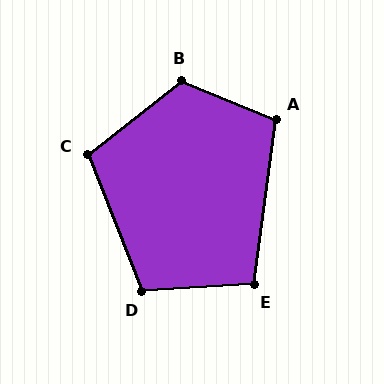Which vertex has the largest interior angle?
B, at approximately 120 degrees.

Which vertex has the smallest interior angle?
E, at approximately 101 degrees.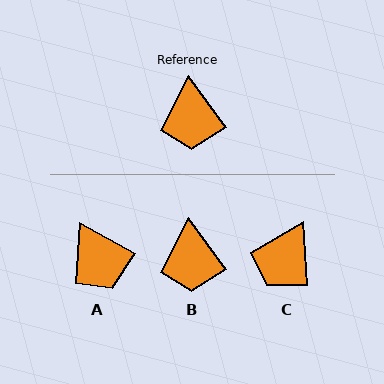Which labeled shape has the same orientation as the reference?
B.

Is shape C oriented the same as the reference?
No, it is off by about 33 degrees.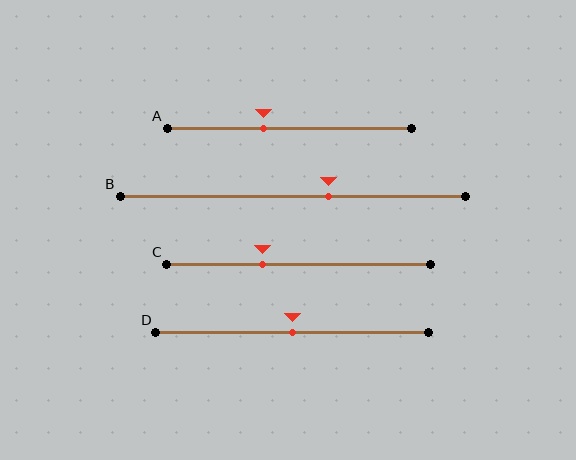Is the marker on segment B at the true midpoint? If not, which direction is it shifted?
No, the marker on segment B is shifted to the right by about 10% of the segment length.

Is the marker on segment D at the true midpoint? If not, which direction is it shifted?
Yes, the marker on segment D is at the true midpoint.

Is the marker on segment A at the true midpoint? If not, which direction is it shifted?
No, the marker on segment A is shifted to the left by about 11% of the segment length.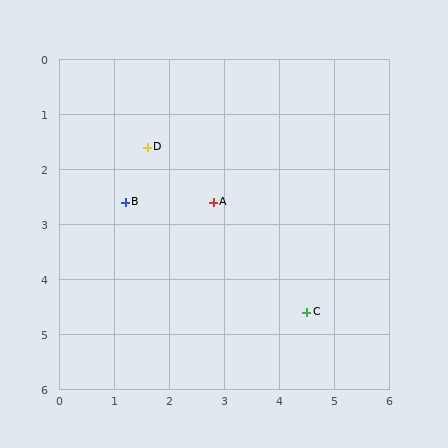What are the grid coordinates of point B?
Point B is at approximately (1.2, 2.6).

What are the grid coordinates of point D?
Point D is at approximately (1.6, 1.6).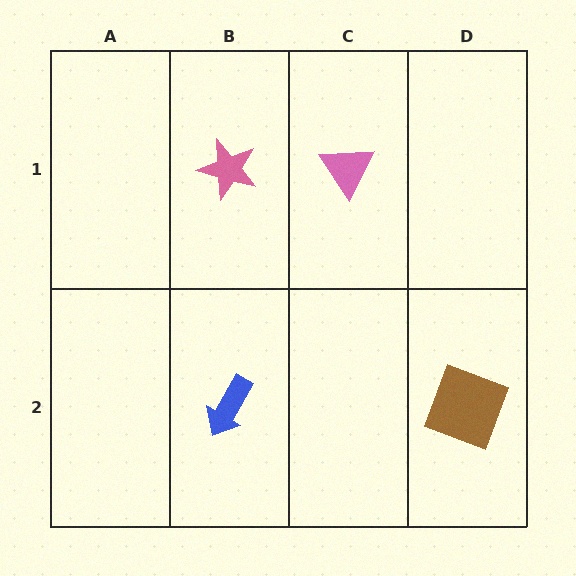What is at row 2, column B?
A blue arrow.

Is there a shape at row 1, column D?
No, that cell is empty.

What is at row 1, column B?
A pink star.